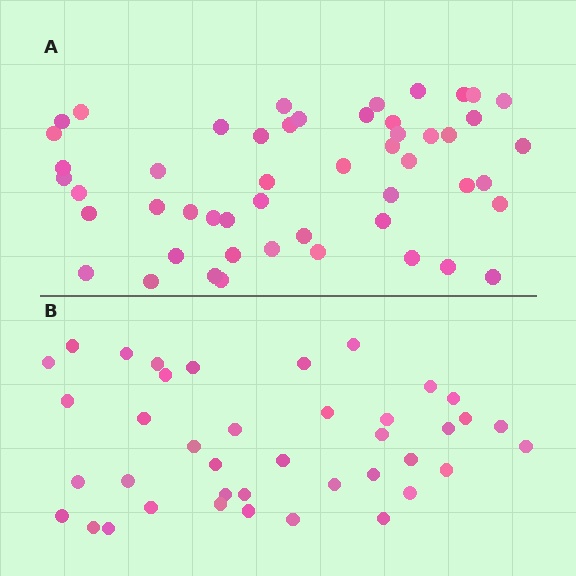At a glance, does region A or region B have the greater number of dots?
Region A (the top region) has more dots.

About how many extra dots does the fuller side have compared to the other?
Region A has roughly 12 or so more dots than region B.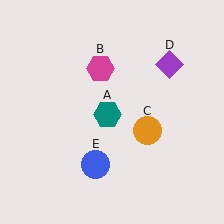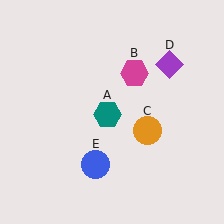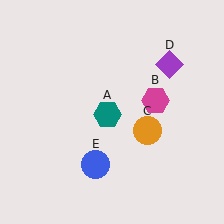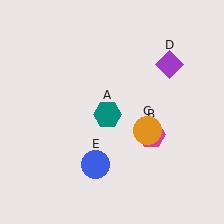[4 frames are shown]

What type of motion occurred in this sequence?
The magenta hexagon (object B) rotated clockwise around the center of the scene.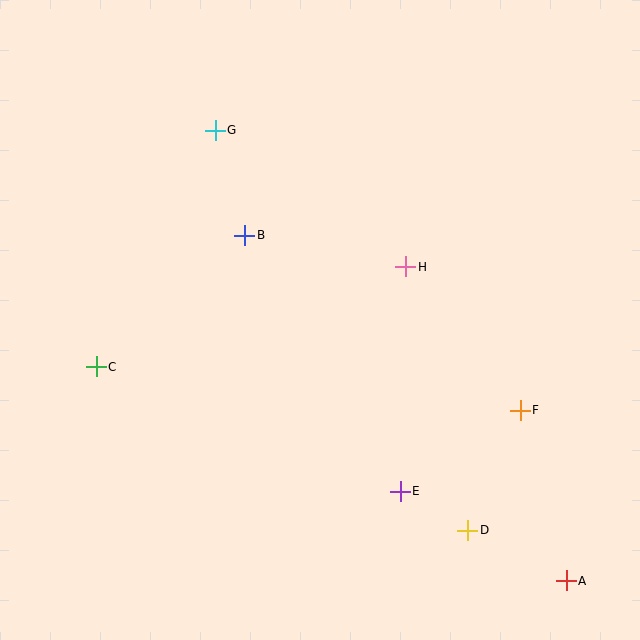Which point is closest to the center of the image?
Point H at (406, 267) is closest to the center.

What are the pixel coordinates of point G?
Point G is at (215, 130).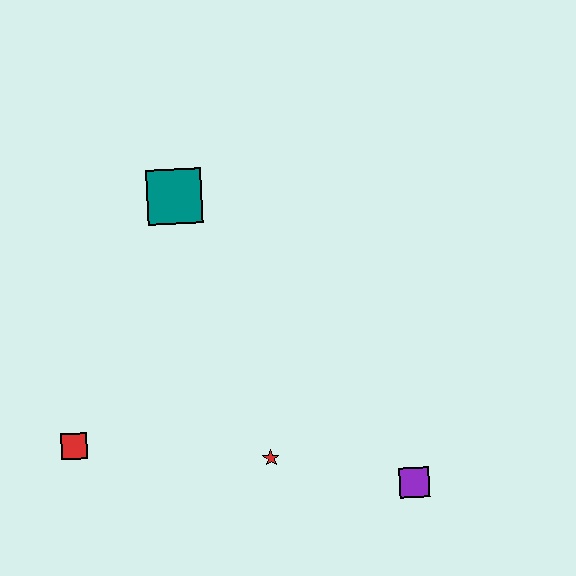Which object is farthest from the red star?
The teal square is farthest from the red star.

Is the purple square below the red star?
Yes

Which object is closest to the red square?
The red star is closest to the red square.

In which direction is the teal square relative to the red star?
The teal square is above the red star.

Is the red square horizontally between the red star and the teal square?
No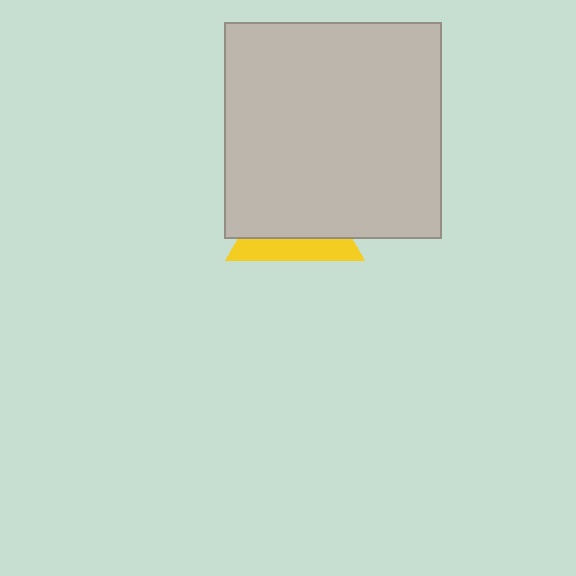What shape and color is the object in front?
The object in front is a light gray square.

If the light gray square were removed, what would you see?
You would see the complete yellow triangle.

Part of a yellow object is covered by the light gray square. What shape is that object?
It is a triangle.